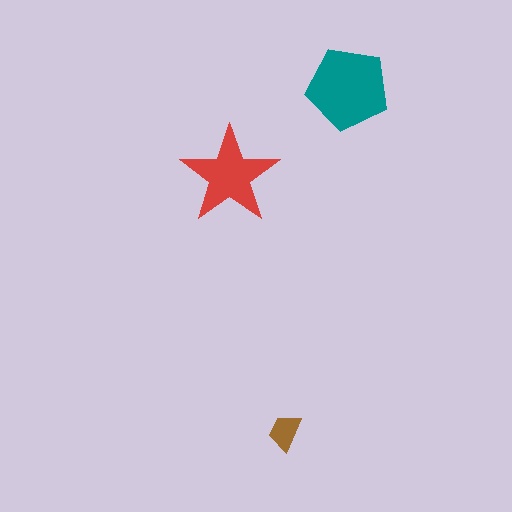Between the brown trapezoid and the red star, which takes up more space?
The red star.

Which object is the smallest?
The brown trapezoid.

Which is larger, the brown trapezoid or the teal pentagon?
The teal pentagon.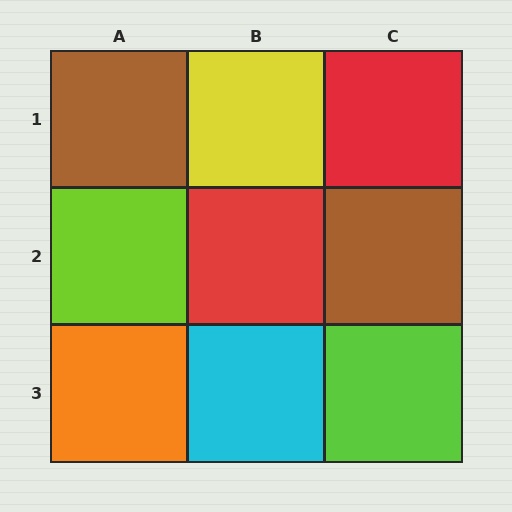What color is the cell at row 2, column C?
Brown.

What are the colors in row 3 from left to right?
Orange, cyan, lime.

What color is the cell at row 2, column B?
Red.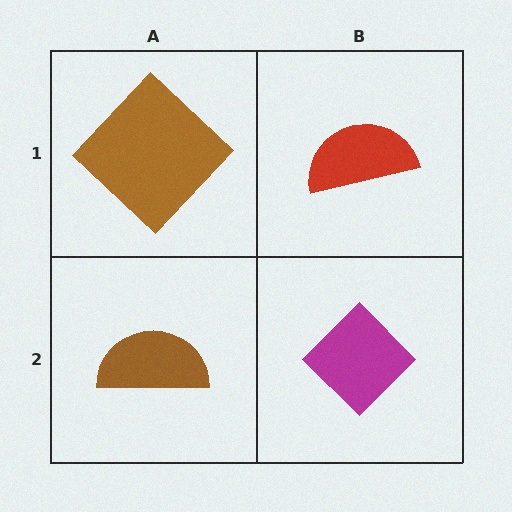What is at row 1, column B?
A red semicircle.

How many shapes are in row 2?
2 shapes.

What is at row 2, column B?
A magenta diamond.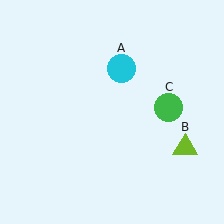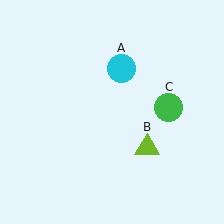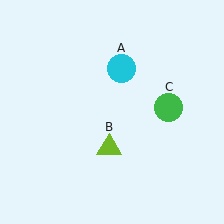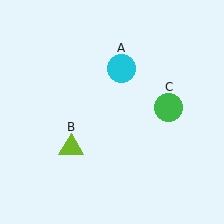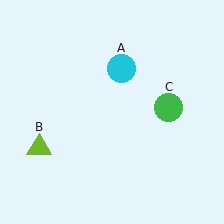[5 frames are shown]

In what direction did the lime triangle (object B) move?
The lime triangle (object B) moved left.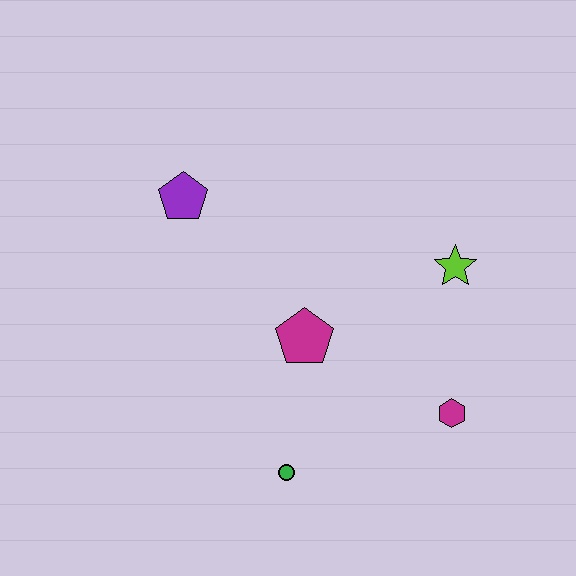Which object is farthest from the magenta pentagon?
The purple pentagon is farthest from the magenta pentagon.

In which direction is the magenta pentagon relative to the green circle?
The magenta pentagon is above the green circle.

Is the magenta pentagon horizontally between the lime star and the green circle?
Yes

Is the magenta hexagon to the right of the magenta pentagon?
Yes